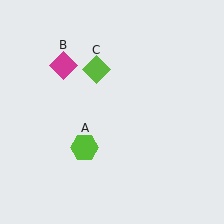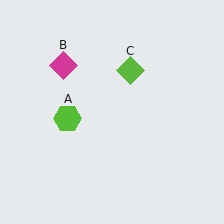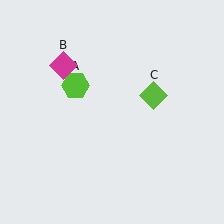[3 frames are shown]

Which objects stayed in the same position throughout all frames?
Magenta diamond (object B) remained stationary.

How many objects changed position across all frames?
2 objects changed position: lime hexagon (object A), lime diamond (object C).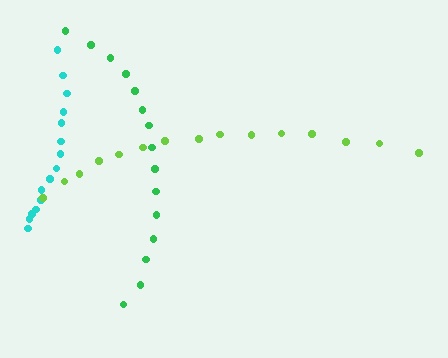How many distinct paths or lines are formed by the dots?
There are 3 distinct paths.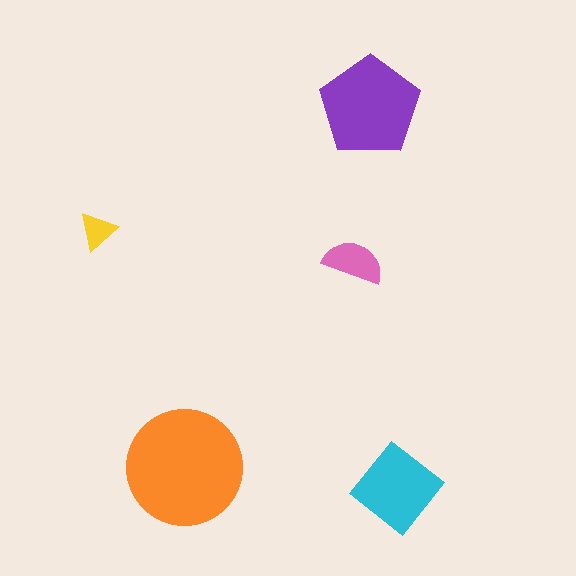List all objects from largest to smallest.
The orange circle, the purple pentagon, the cyan diamond, the pink semicircle, the yellow triangle.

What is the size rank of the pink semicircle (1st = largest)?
4th.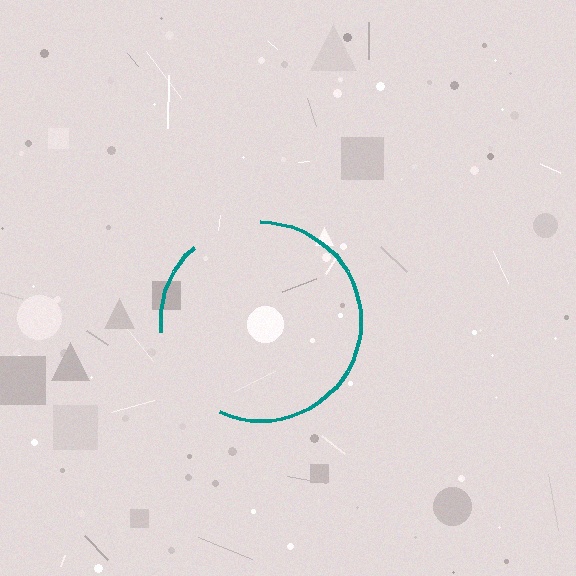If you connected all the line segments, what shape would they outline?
They would outline a circle.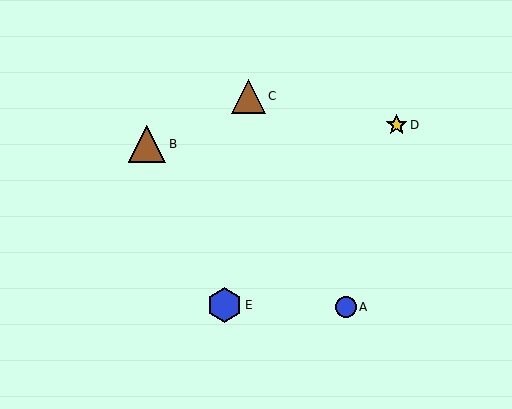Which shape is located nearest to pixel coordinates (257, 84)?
The brown triangle (labeled C) at (248, 96) is nearest to that location.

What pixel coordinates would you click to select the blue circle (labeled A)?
Click at (346, 307) to select the blue circle A.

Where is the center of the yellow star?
The center of the yellow star is at (397, 125).